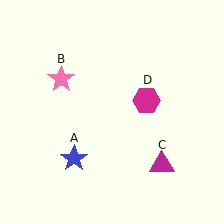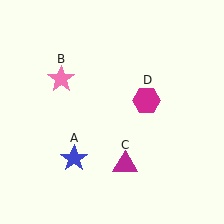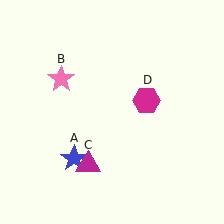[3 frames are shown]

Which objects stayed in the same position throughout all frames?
Blue star (object A) and pink star (object B) and magenta hexagon (object D) remained stationary.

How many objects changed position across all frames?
1 object changed position: magenta triangle (object C).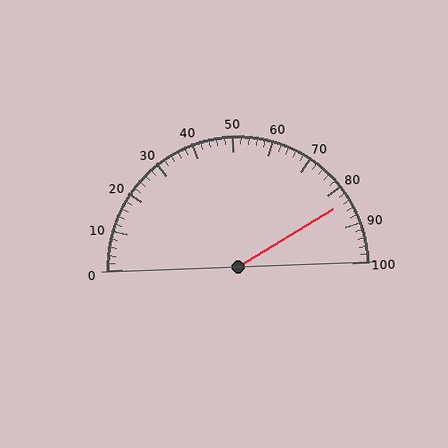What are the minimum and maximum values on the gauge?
The gauge ranges from 0 to 100.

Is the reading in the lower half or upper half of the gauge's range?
The reading is in the upper half of the range (0 to 100).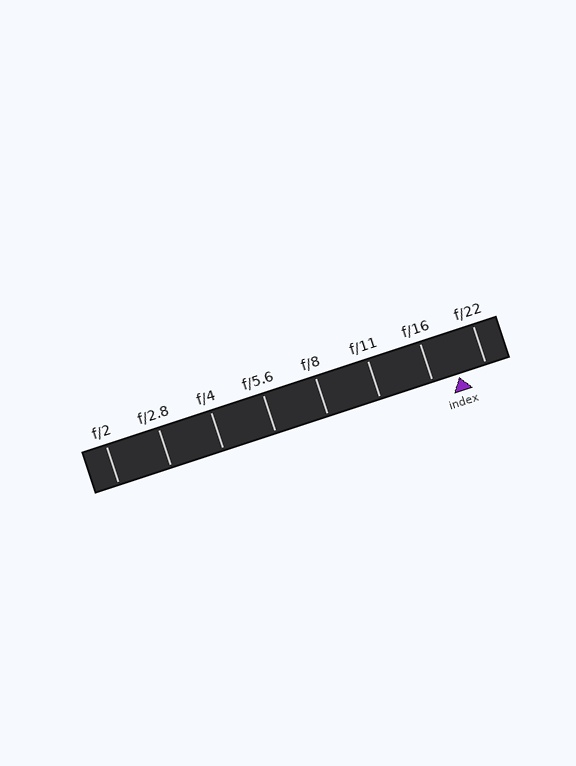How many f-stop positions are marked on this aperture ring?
There are 8 f-stop positions marked.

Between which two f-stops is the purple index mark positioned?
The index mark is between f/16 and f/22.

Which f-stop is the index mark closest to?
The index mark is closest to f/16.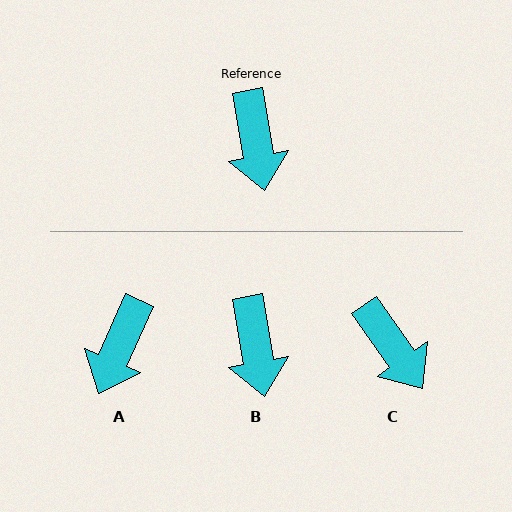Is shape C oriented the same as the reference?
No, it is off by about 25 degrees.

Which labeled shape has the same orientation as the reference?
B.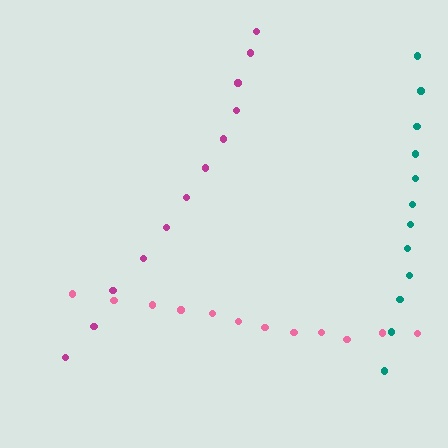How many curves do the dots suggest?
There are 3 distinct paths.